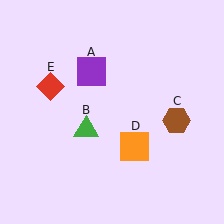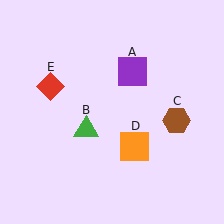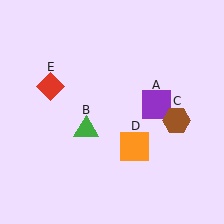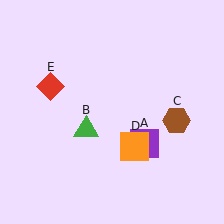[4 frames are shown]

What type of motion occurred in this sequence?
The purple square (object A) rotated clockwise around the center of the scene.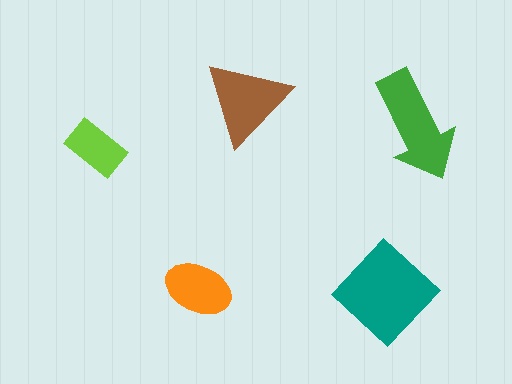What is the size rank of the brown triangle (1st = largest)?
3rd.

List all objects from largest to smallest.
The teal diamond, the green arrow, the brown triangle, the orange ellipse, the lime rectangle.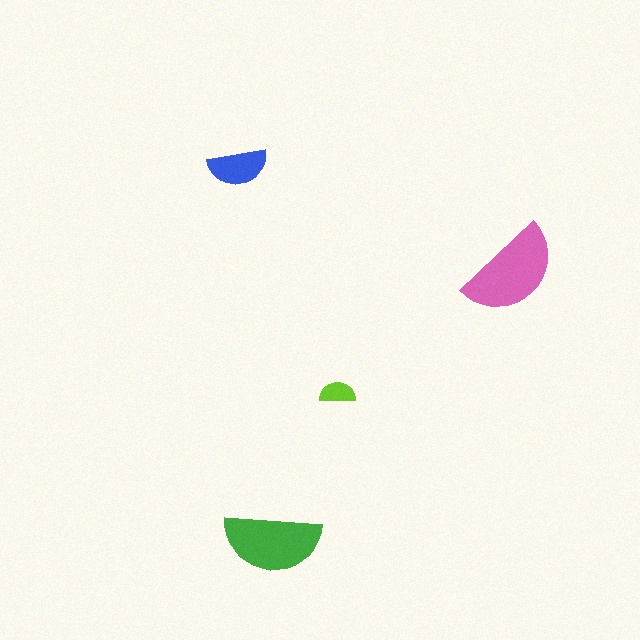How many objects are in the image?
There are 4 objects in the image.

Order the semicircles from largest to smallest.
the pink one, the green one, the blue one, the lime one.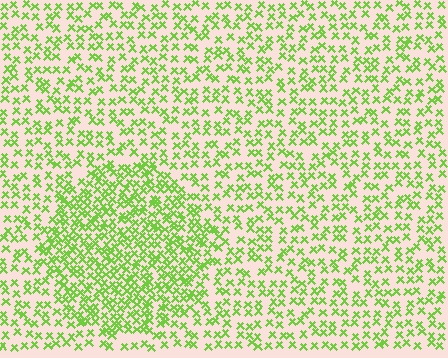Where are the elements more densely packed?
The elements are more densely packed inside the circle boundary.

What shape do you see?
I see a circle.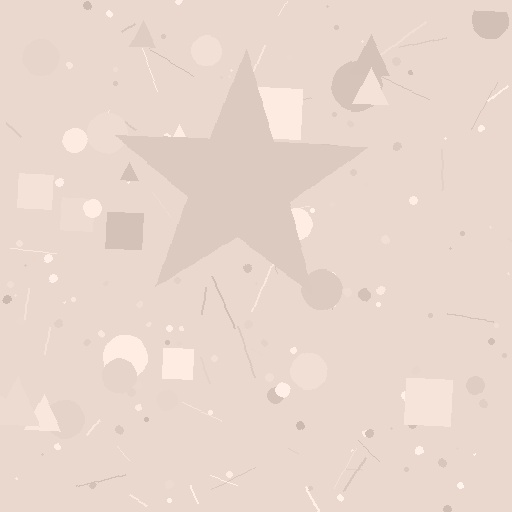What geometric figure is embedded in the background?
A star is embedded in the background.